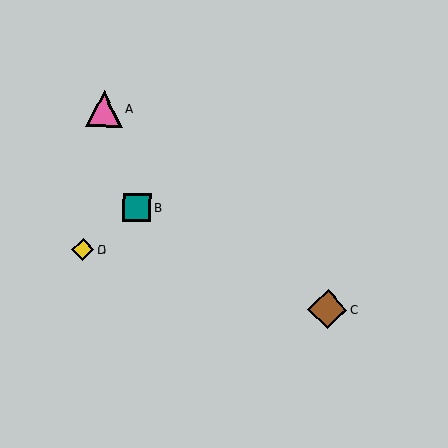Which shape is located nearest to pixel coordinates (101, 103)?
The pink triangle (labeled A) at (104, 109) is nearest to that location.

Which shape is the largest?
The brown diamond (labeled C) is the largest.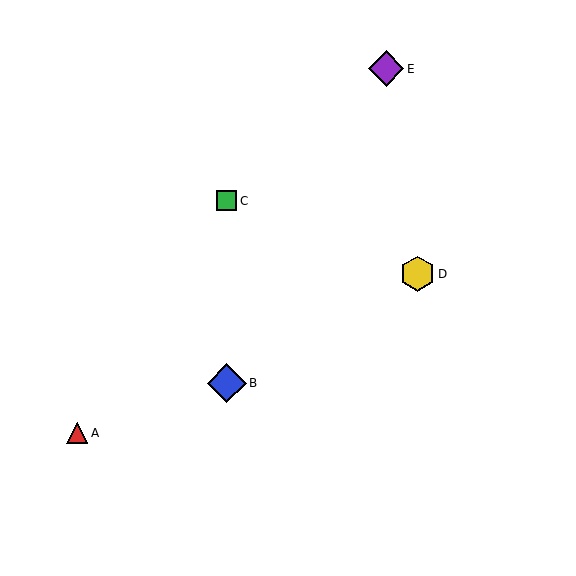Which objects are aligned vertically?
Objects B, C are aligned vertically.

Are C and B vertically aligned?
Yes, both are at x≈227.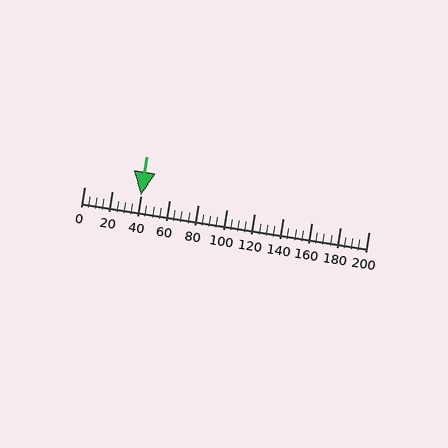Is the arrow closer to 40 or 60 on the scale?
The arrow is closer to 40.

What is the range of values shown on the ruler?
The ruler shows values from 0 to 200.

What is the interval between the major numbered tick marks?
The major tick marks are spaced 20 units apart.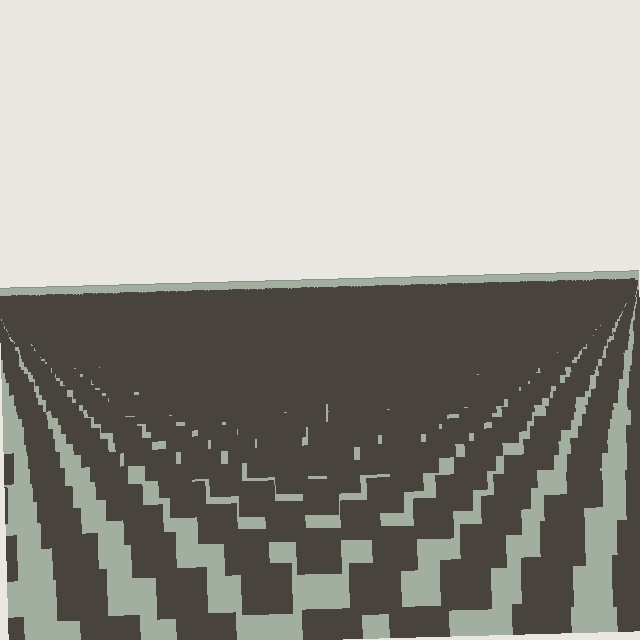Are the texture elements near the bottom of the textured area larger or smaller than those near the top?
Larger. Near the bottom, elements are closer to the viewer and appear at a bigger on-screen size.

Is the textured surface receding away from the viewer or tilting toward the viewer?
The surface is receding away from the viewer. Texture elements get smaller and denser toward the top.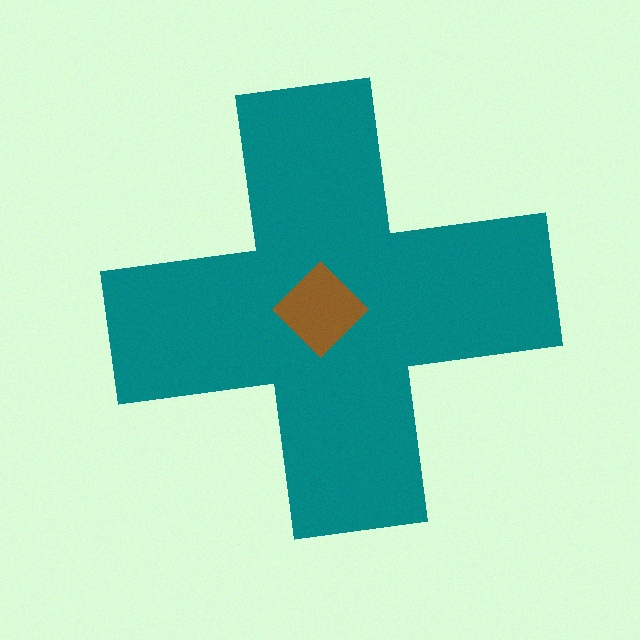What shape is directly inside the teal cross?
The brown diamond.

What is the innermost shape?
The brown diamond.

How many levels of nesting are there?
2.